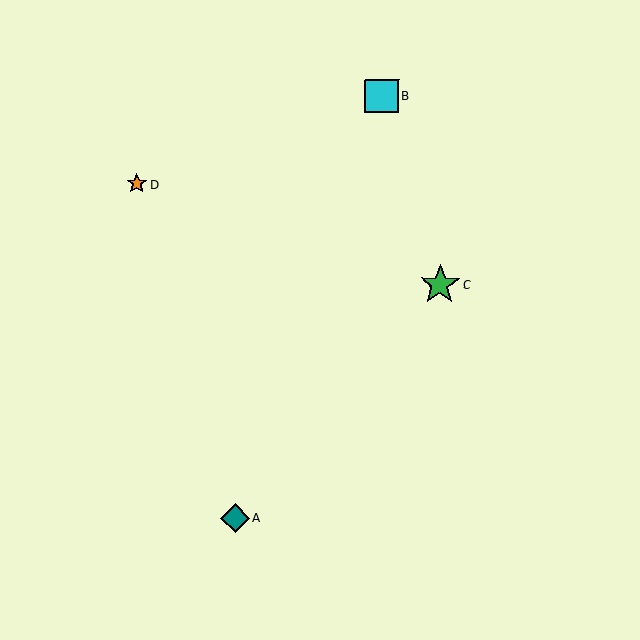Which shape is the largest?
The green star (labeled C) is the largest.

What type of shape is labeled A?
Shape A is a teal diamond.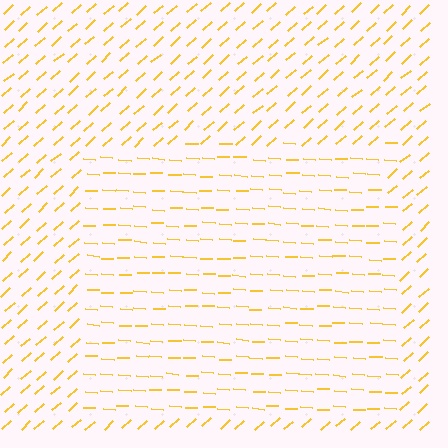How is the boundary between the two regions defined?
The boundary is defined purely by a change in line orientation (approximately 45 degrees difference). All lines are the same color and thickness.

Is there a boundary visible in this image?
Yes, there is a texture boundary formed by a change in line orientation.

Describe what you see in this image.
The image is filled with small yellow line segments. A rectangle region in the image has lines oriented differently from the surrounding lines, creating a visible texture boundary.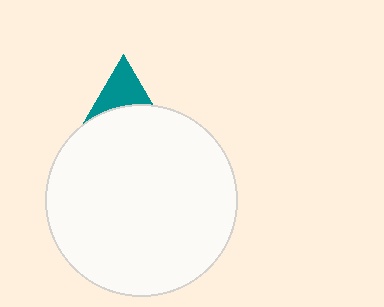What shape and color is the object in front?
The object in front is a white circle.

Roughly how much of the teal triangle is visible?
A small part of it is visible (roughly 40%).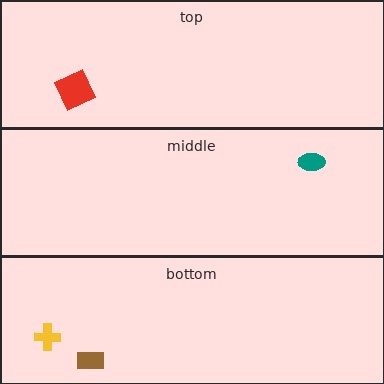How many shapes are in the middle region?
1.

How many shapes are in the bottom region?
2.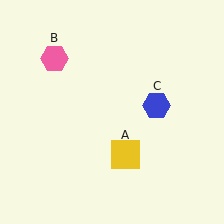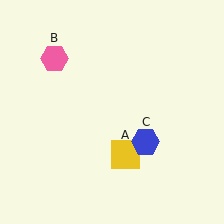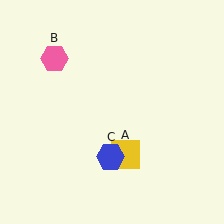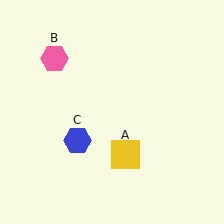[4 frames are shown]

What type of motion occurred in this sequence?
The blue hexagon (object C) rotated clockwise around the center of the scene.